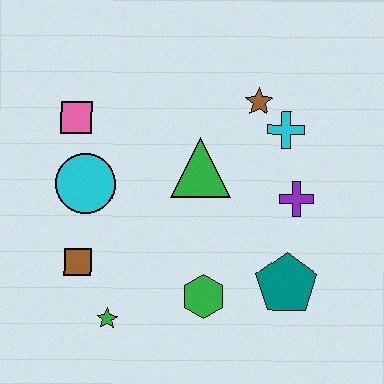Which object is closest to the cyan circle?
The pink square is closest to the cyan circle.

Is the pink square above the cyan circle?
Yes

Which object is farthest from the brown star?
The green star is farthest from the brown star.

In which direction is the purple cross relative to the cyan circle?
The purple cross is to the right of the cyan circle.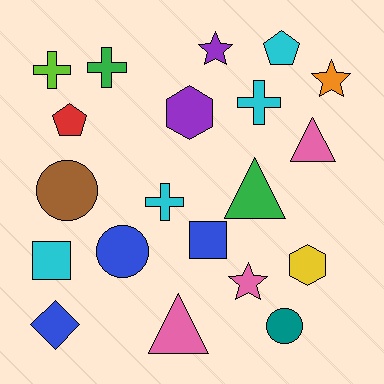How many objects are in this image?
There are 20 objects.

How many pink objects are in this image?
There are 3 pink objects.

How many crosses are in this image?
There are 4 crosses.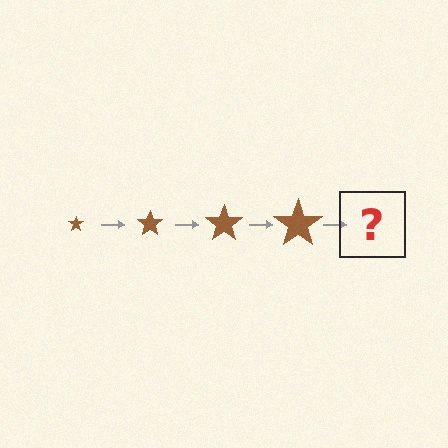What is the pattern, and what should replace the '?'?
The pattern is that the star gets progressively larger each step. The '?' should be a brown star, larger than the previous one.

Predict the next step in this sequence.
The next step is a brown star, larger than the previous one.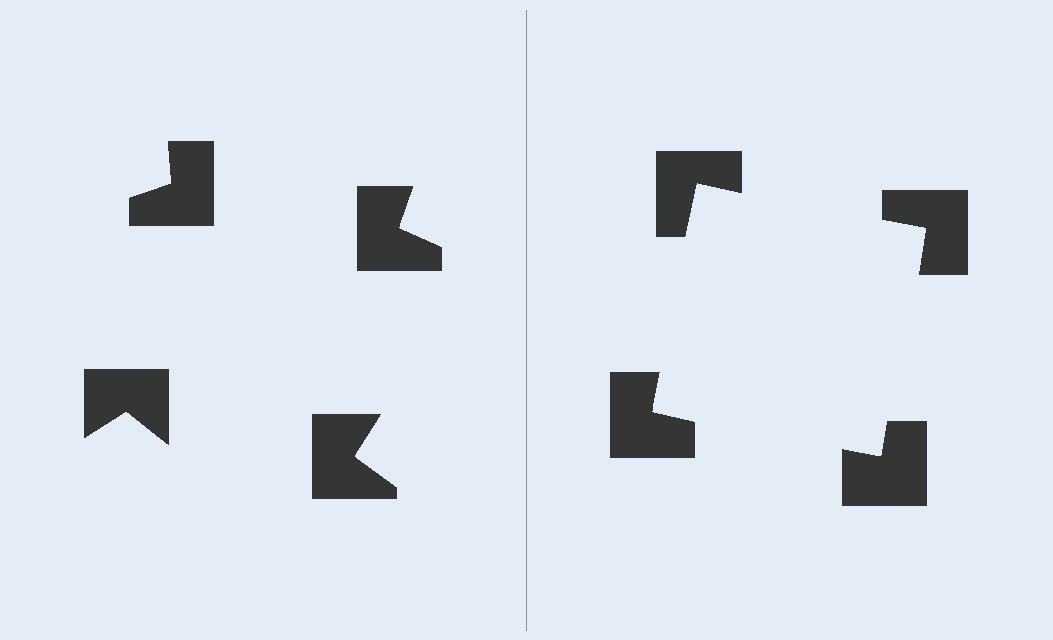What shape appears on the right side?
An illusory square.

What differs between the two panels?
The notched squares are positioned identically on both sides; only the wedge orientations differ. On the right they align to a square; on the left they are misaligned.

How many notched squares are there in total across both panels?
8 — 4 on each side.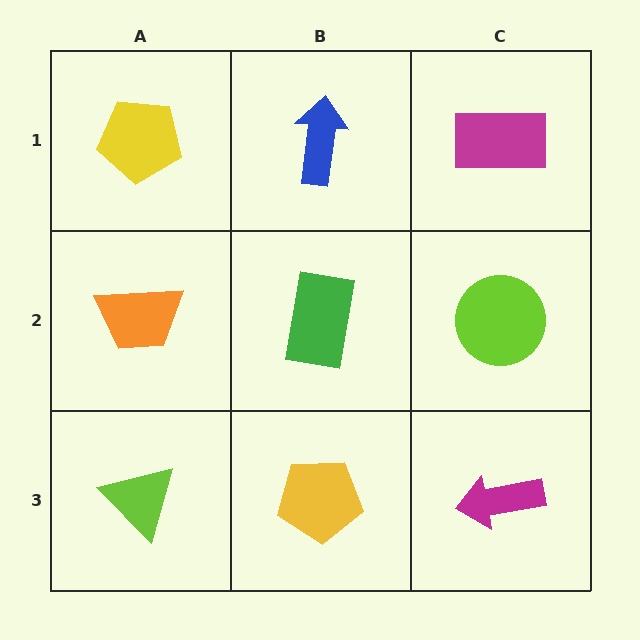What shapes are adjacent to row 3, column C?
A lime circle (row 2, column C), a yellow pentagon (row 3, column B).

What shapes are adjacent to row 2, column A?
A yellow pentagon (row 1, column A), a lime triangle (row 3, column A), a green rectangle (row 2, column B).